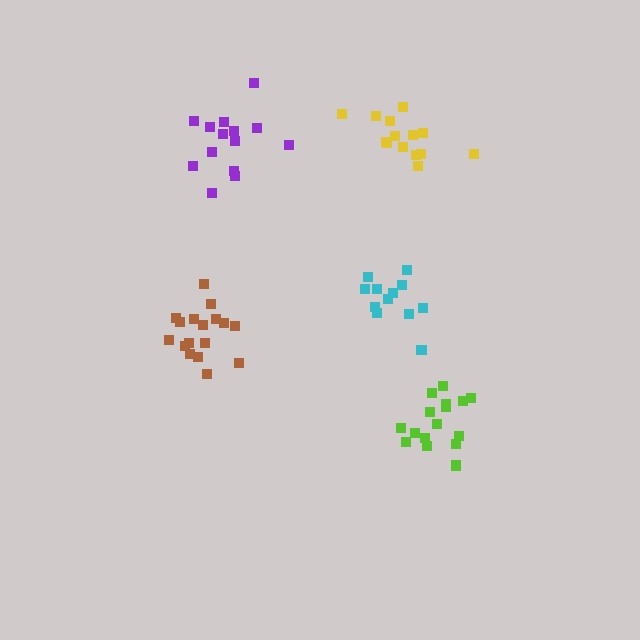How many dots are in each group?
Group 1: 16 dots, Group 2: 12 dots, Group 3: 17 dots, Group 4: 14 dots, Group 5: 14 dots (73 total).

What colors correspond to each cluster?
The clusters are colored: lime, cyan, brown, yellow, purple.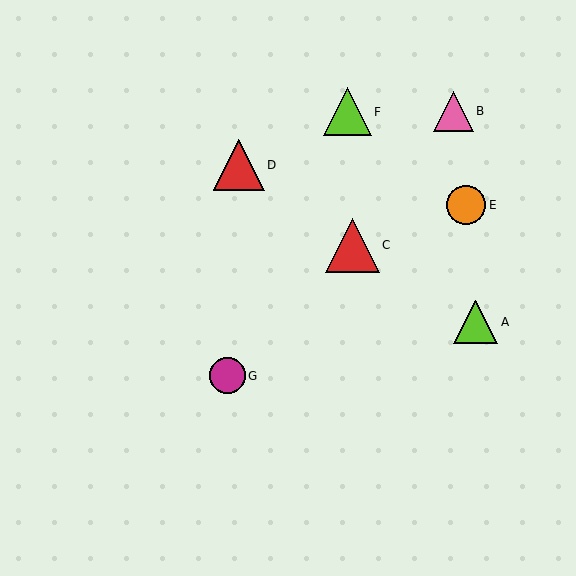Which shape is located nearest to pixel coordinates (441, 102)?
The pink triangle (labeled B) at (453, 111) is nearest to that location.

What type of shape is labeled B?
Shape B is a pink triangle.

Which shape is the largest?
The red triangle (labeled C) is the largest.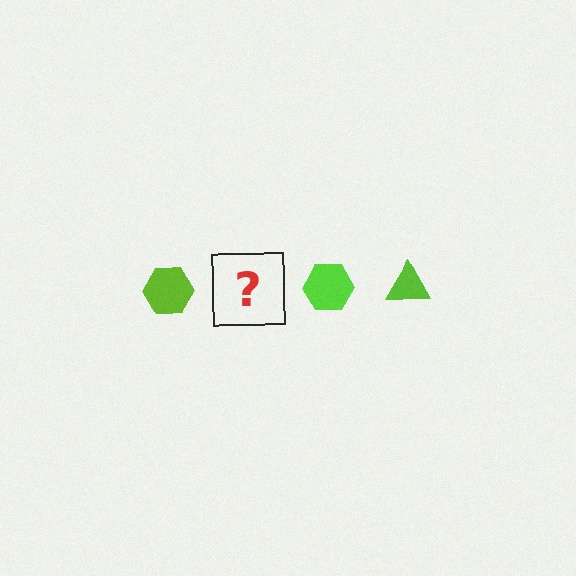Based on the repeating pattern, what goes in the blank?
The blank should be a lime triangle.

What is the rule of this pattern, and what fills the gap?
The rule is that the pattern cycles through hexagon, triangle shapes in lime. The gap should be filled with a lime triangle.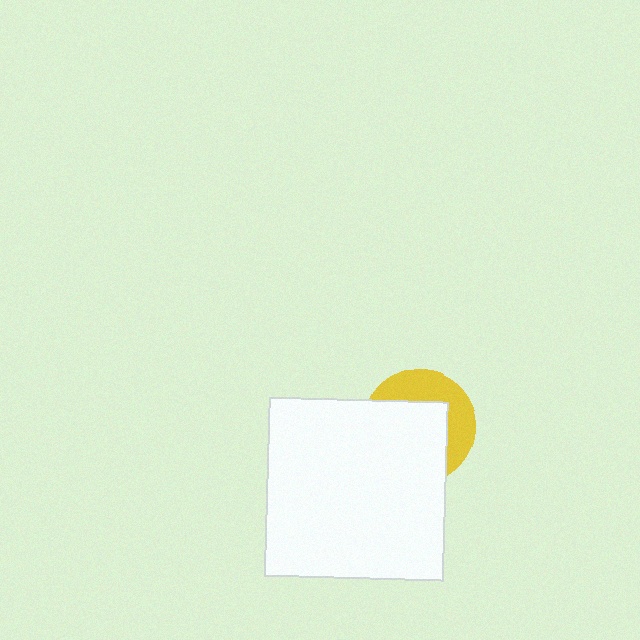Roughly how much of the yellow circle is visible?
A small part of it is visible (roughly 38%).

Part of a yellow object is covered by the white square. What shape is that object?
It is a circle.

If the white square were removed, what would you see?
You would see the complete yellow circle.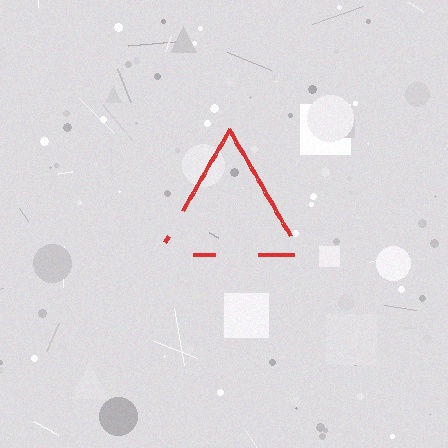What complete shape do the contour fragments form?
The contour fragments form a triangle.